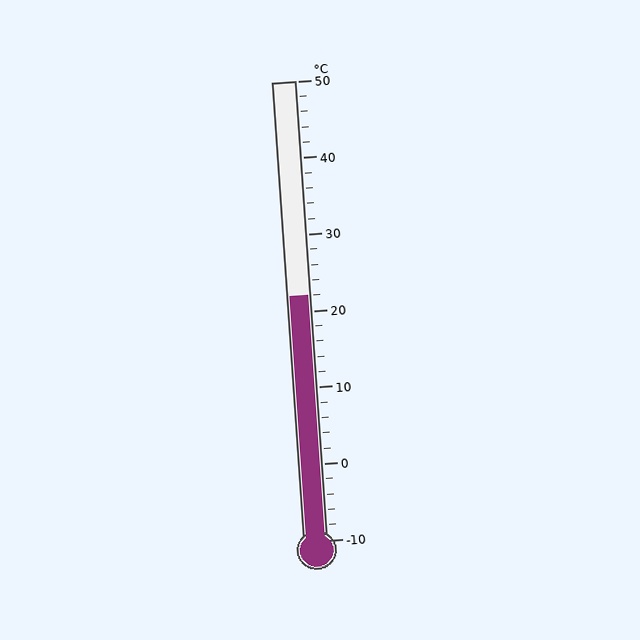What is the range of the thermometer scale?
The thermometer scale ranges from -10°C to 50°C.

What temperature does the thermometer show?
The thermometer shows approximately 22°C.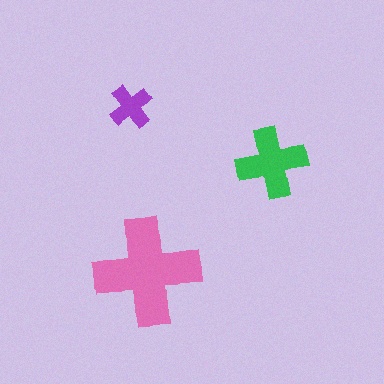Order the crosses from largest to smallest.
the pink one, the green one, the purple one.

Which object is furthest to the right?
The green cross is rightmost.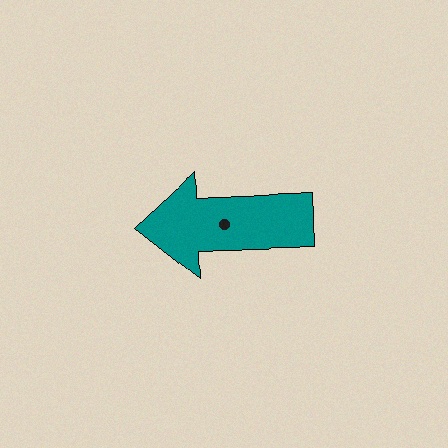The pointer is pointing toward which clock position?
Roughly 9 o'clock.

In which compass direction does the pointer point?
West.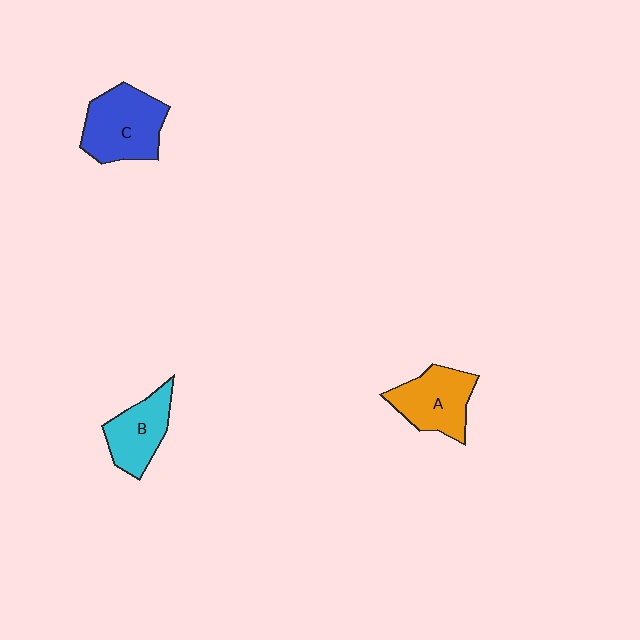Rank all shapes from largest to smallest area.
From largest to smallest: C (blue), A (orange), B (cyan).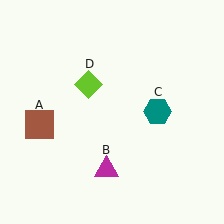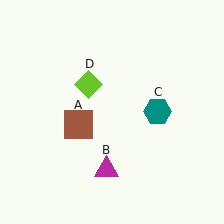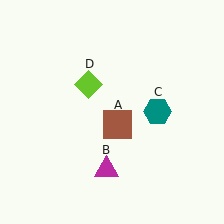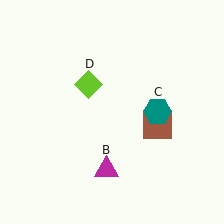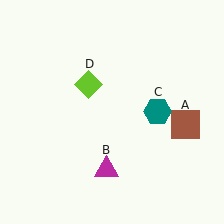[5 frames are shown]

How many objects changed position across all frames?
1 object changed position: brown square (object A).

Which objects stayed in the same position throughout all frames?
Magenta triangle (object B) and teal hexagon (object C) and lime diamond (object D) remained stationary.